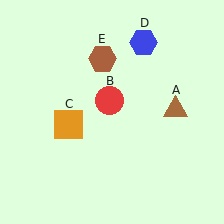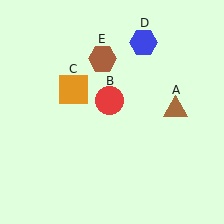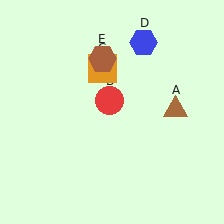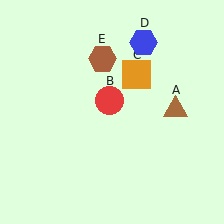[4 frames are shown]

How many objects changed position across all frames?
1 object changed position: orange square (object C).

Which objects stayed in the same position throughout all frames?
Brown triangle (object A) and red circle (object B) and blue hexagon (object D) and brown hexagon (object E) remained stationary.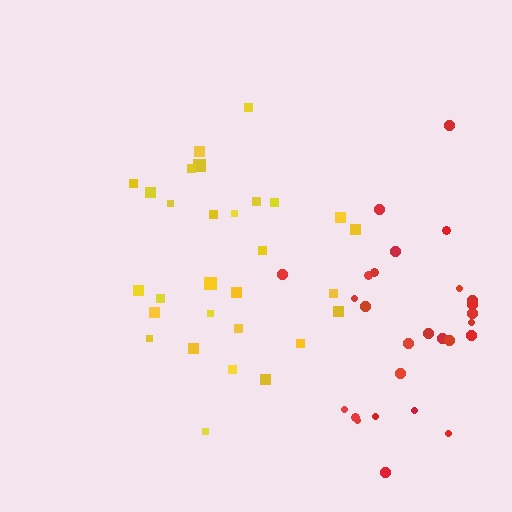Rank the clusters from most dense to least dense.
yellow, red.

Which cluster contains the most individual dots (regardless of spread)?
Yellow (29).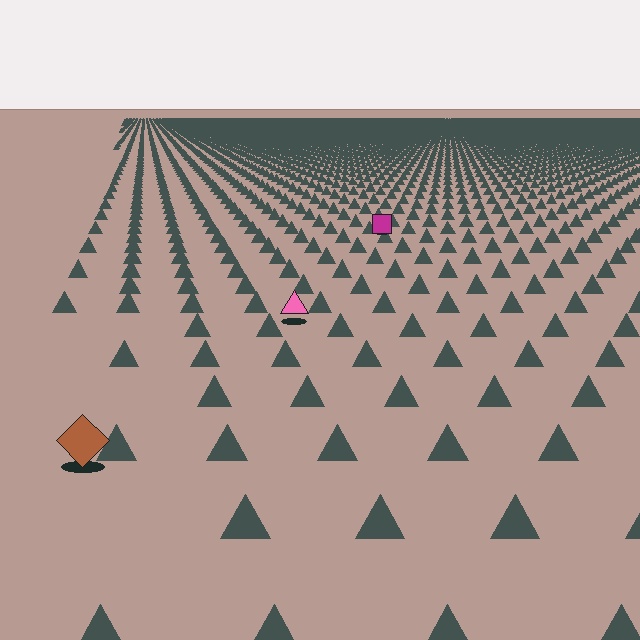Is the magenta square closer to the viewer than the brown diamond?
No. The brown diamond is closer — you can tell from the texture gradient: the ground texture is coarser near it.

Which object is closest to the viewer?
The brown diamond is closest. The texture marks near it are larger and more spread out.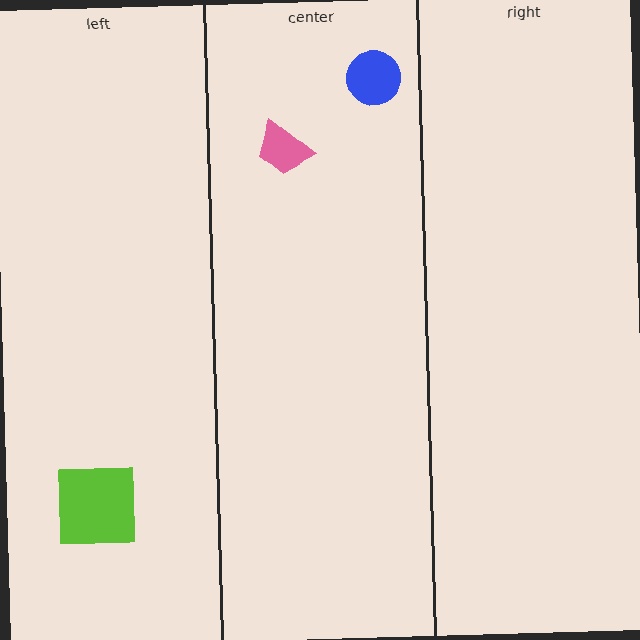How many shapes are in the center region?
2.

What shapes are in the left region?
The lime square.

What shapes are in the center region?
The pink trapezoid, the blue circle.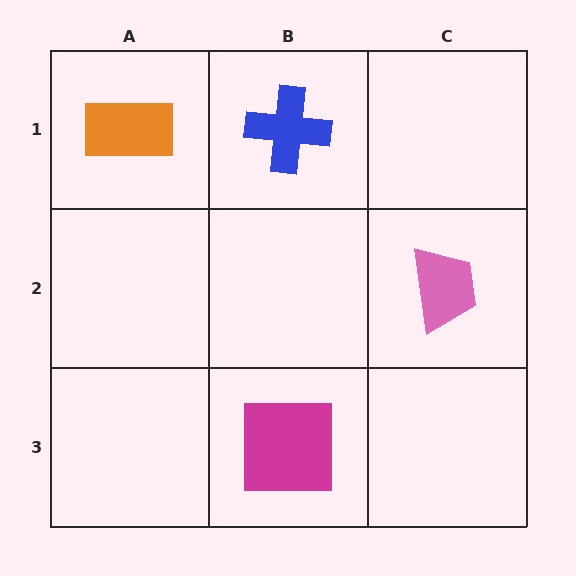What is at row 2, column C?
A pink trapezoid.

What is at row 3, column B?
A magenta square.